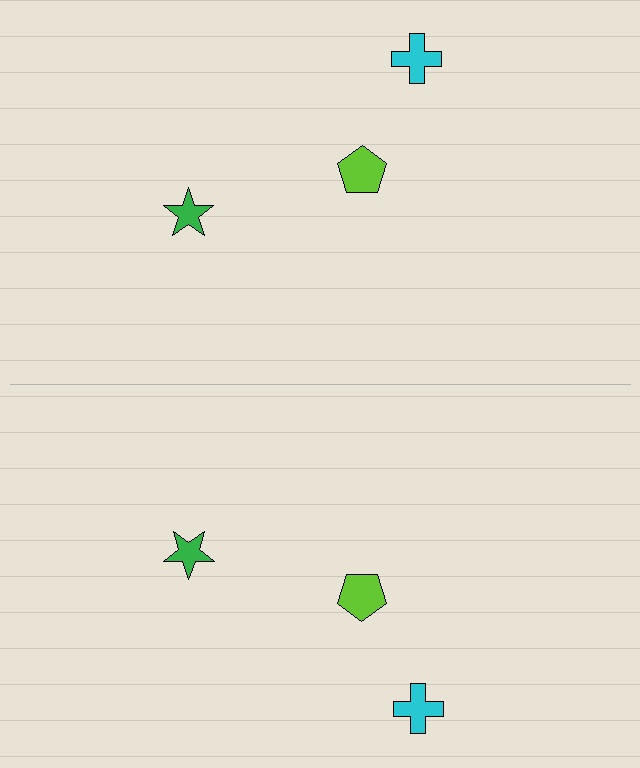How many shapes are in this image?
There are 6 shapes in this image.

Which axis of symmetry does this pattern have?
The pattern has a horizontal axis of symmetry running through the center of the image.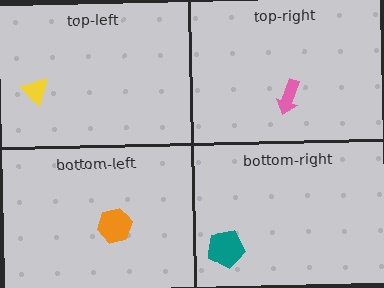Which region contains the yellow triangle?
The top-left region.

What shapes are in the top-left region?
The yellow triangle.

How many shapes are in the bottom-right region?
1.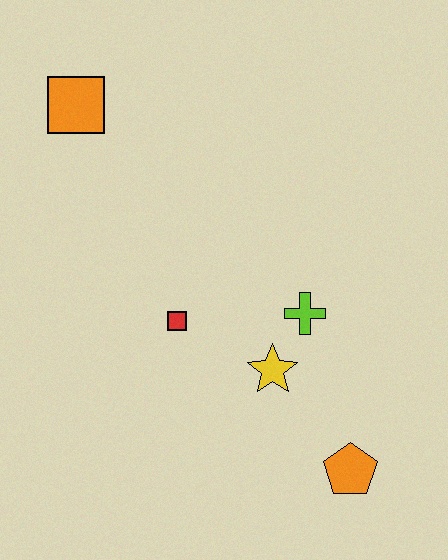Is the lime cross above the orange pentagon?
Yes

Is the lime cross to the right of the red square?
Yes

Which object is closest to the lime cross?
The yellow star is closest to the lime cross.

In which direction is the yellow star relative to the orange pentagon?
The yellow star is above the orange pentagon.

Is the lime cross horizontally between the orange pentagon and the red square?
Yes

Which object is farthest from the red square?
The orange square is farthest from the red square.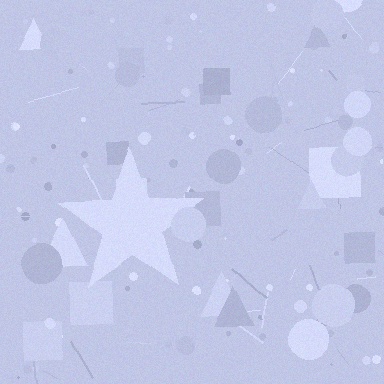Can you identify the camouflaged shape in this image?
The camouflaged shape is a star.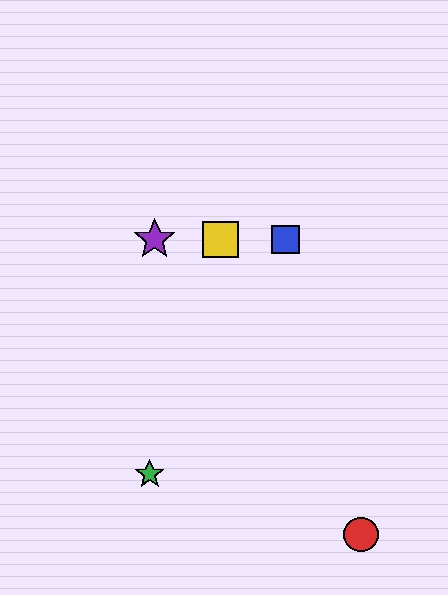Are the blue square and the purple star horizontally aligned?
Yes, both are at y≈239.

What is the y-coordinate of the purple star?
The purple star is at y≈239.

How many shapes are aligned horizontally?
3 shapes (the blue square, the yellow square, the purple star) are aligned horizontally.